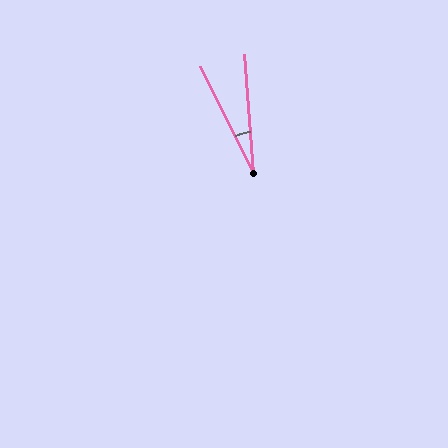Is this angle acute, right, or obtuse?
It is acute.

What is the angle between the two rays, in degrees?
Approximately 22 degrees.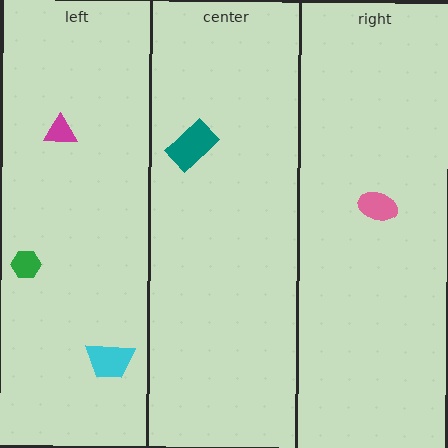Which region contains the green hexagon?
The left region.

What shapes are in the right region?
The pink ellipse.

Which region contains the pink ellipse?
The right region.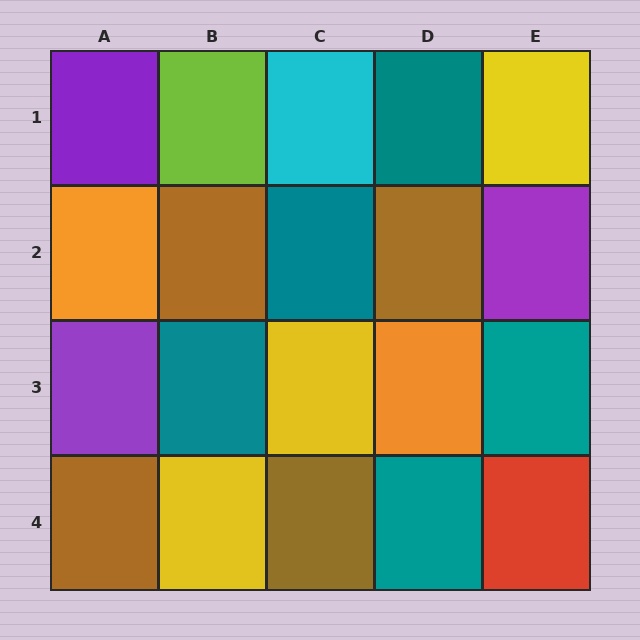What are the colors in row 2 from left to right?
Orange, brown, teal, brown, purple.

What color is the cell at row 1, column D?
Teal.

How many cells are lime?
1 cell is lime.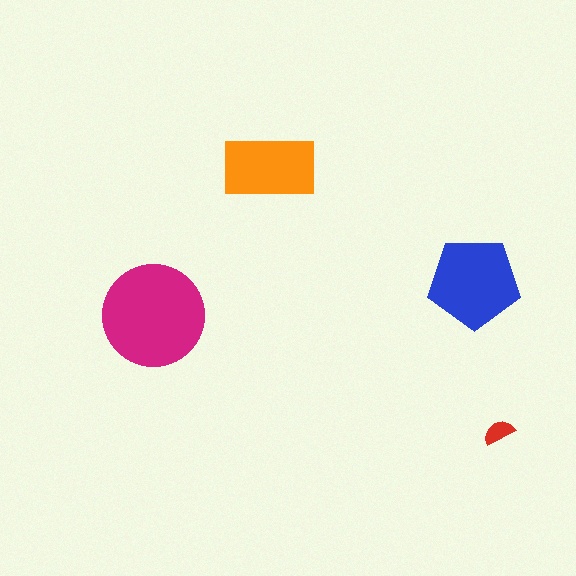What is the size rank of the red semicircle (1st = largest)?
4th.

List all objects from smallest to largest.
The red semicircle, the orange rectangle, the blue pentagon, the magenta circle.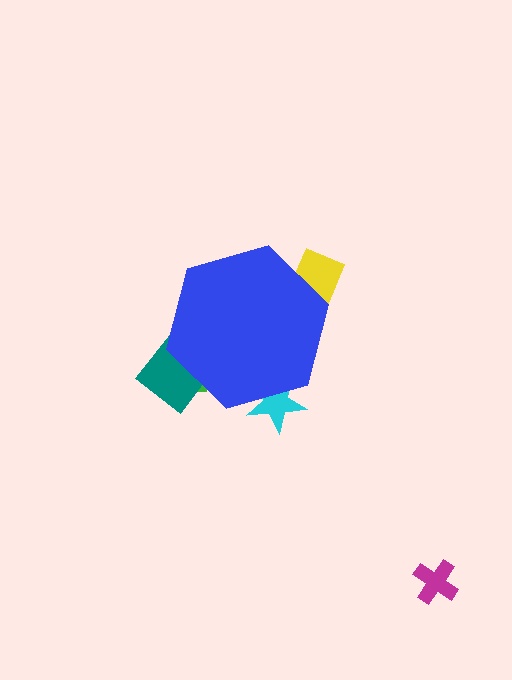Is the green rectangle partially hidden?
Yes, the green rectangle is partially hidden behind the blue hexagon.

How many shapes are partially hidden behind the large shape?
4 shapes are partially hidden.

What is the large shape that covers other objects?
A blue hexagon.